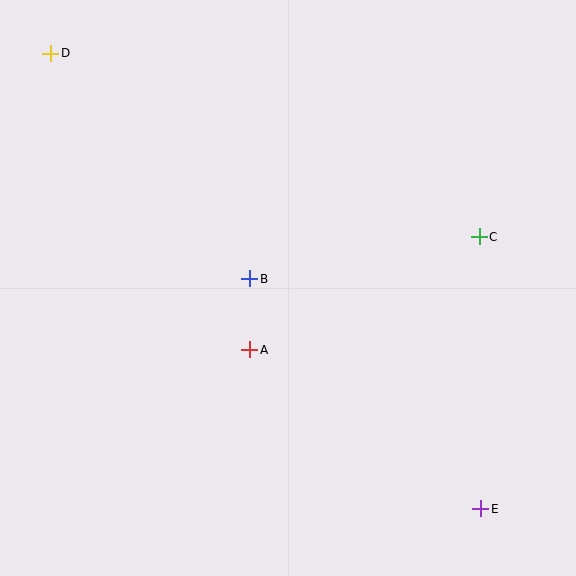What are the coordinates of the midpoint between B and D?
The midpoint between B and D is at (150, 166).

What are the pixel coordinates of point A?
Point A is at (250, 350).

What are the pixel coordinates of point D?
Point D is at (51, 53).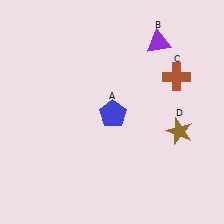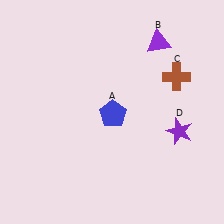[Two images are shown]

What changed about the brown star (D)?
In Image 1, D is brown. In Image 2, it changed to purple.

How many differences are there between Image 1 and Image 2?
There is 1 difference between the two images.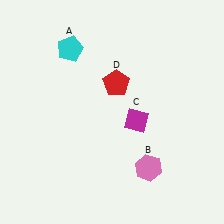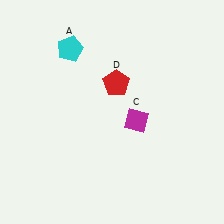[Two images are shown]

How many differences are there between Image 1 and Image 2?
There is 1 difference between the two images.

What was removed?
The pink hexagon (B) was removed in Image 2.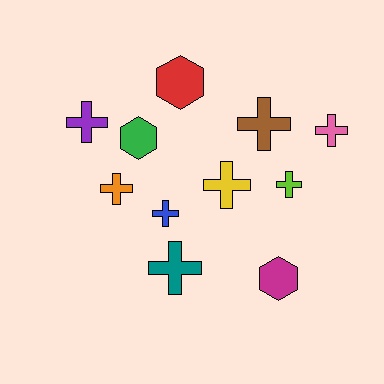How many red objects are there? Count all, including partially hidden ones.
There is 1 red object.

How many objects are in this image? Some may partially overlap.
There are 11 objects.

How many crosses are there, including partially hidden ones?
There are 8 crosses.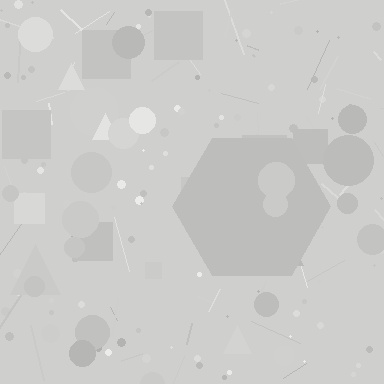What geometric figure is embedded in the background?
A hexagon is embedded in the background.